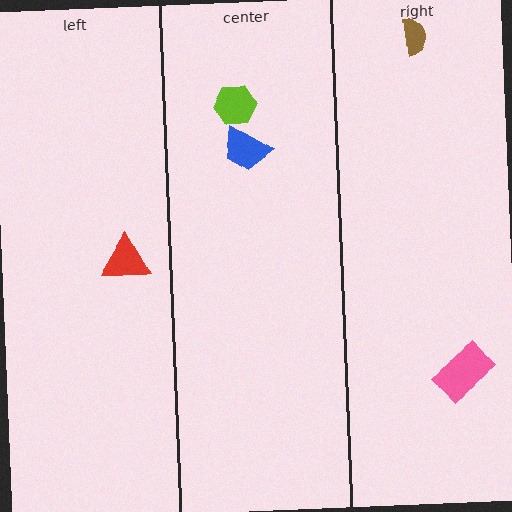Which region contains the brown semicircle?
The right region.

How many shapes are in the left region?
1.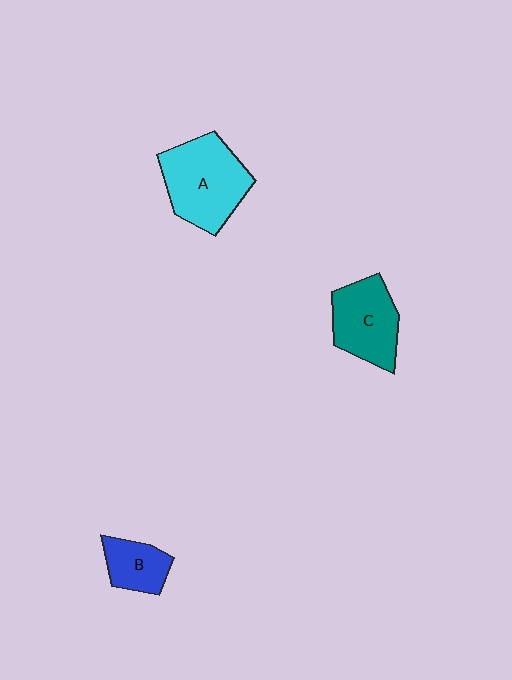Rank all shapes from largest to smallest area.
From largest to smallest: A (cyan), C (teal), B (blue).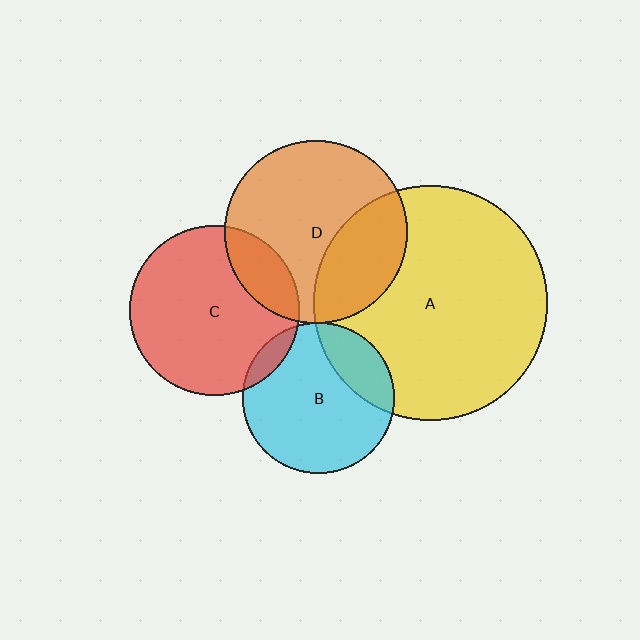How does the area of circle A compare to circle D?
Approximately 1.7 times.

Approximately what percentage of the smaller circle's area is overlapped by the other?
Approximately 5%.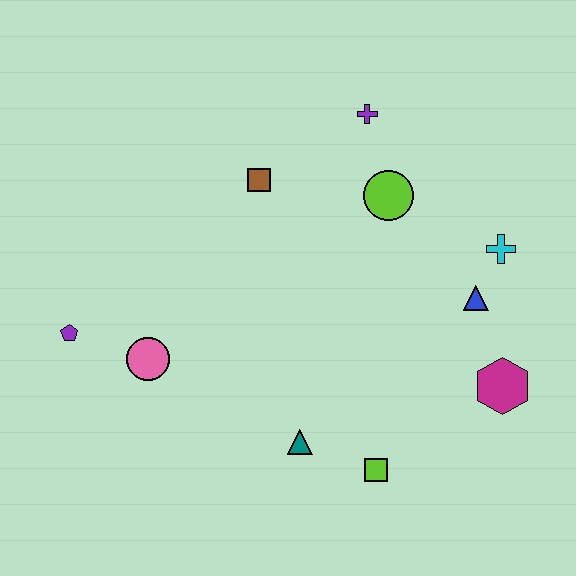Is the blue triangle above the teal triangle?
Yes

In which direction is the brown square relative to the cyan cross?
The brown square is to the left of the cyan cross.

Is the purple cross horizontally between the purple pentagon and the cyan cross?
Yes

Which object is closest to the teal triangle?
The lime square is closest to the teal triangle.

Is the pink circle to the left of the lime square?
Yes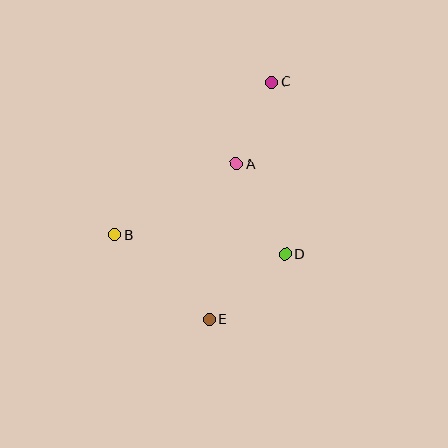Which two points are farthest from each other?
Points C and E are farthest from each other.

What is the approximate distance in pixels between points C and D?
The distance between C and D is approximately 173 pixels.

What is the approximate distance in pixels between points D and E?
The distance between D and E is approximately 100 pixels.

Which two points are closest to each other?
Points A and C are closest to each other.